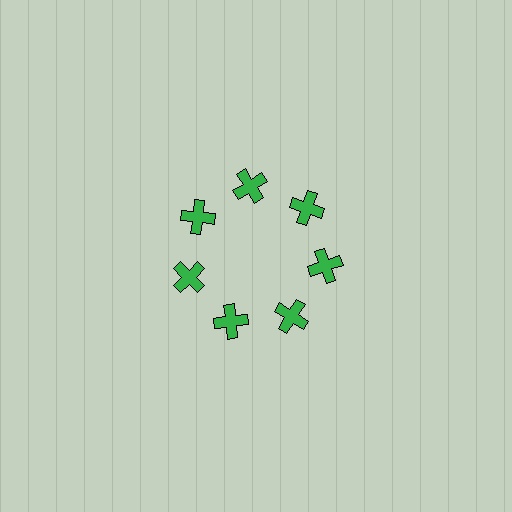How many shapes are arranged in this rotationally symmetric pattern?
There are 7 shapes, arranged in 7 groups of 1.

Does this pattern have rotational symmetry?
Yes, this pattern has 7-fold rotational symmetry. It looks the same after rotating 51 degrees around the center.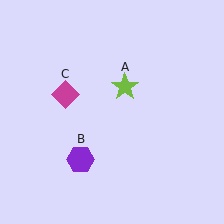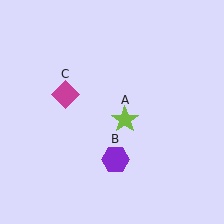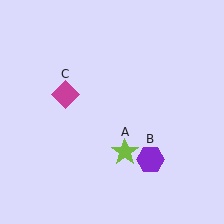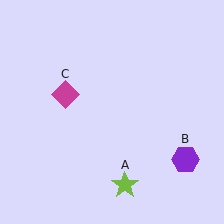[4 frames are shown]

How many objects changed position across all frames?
2 objects changed position: lime star (object A), purple hexagon (object B).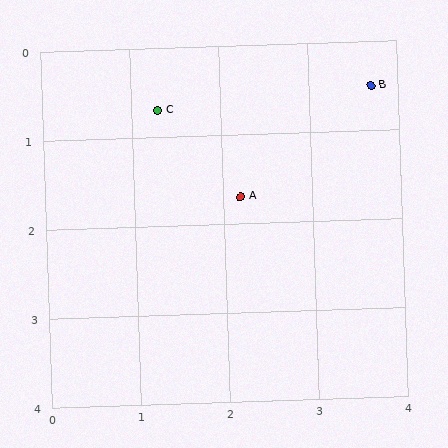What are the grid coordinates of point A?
Point A is at approximately (2.2, 1.7).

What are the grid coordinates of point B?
Point B is at approximately (3.7, 0.5).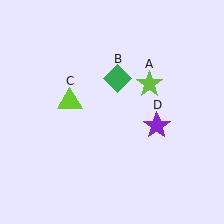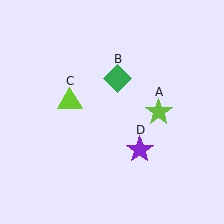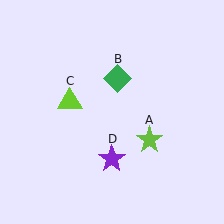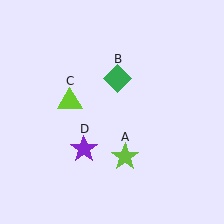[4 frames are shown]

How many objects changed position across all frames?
2 objects changed position: lime star (object A), purple star (object D).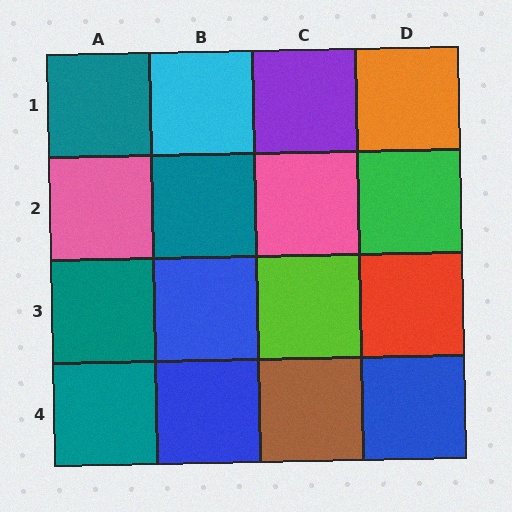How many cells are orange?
1 cell is orange.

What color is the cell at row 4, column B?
Blue.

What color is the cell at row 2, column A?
Pink.